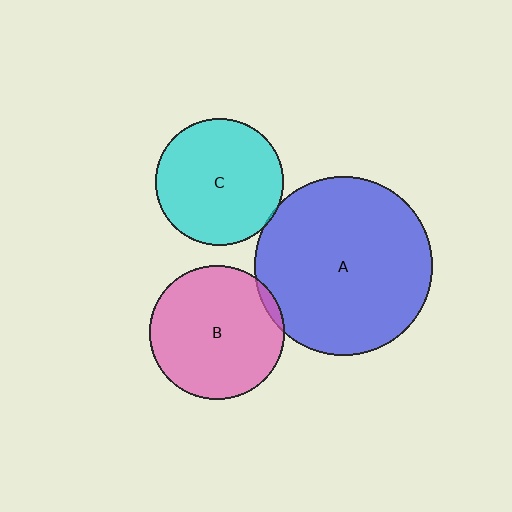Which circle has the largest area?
Circle A (blue).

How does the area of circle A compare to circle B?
Approximately 1.8 times.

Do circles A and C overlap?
Yes.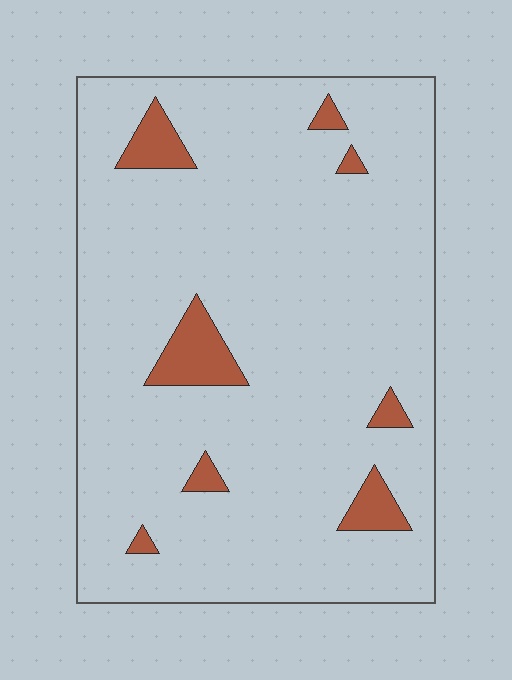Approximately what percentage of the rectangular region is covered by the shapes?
Approximately 10%.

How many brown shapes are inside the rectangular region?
8.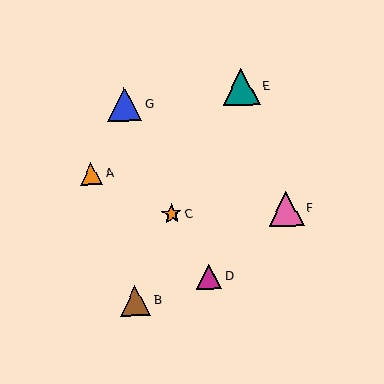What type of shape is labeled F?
Shape F is a pink triangle.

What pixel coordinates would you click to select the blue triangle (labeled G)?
Click at (125, 104) to select the blue triangle G.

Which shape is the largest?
The teal triangle (labeled E) is the largest.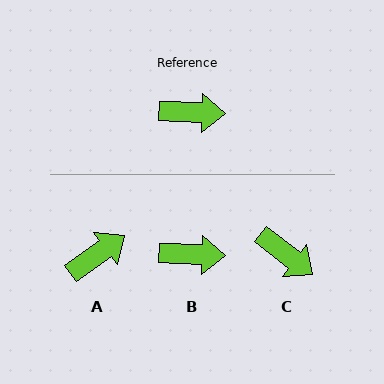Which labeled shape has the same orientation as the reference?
B.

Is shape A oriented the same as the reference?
No, it is off by about 38 degrees.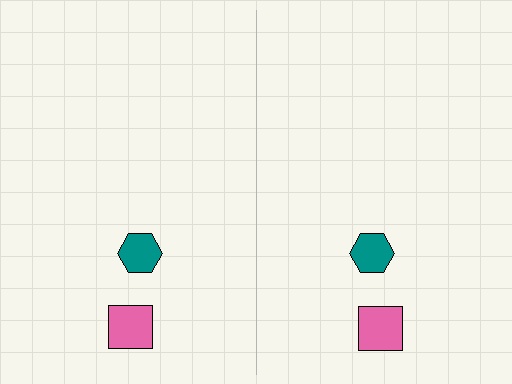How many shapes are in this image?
There are 4 shapes in this image.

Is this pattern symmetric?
Yes, this pattern has bilateral (reflection) symmetry.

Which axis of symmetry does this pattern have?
The pattern has a vertical axis of symmetry running through the center of the image.